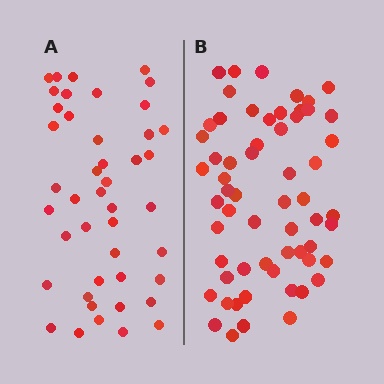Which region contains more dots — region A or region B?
Region B (the right region) has more dots.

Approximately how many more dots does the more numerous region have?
Region B has approximately 15 more dots than region A.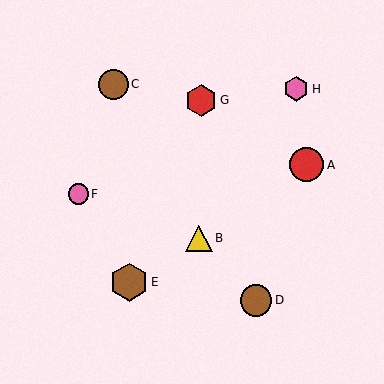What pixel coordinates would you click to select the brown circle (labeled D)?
Click at (256, 300) to select the brown circle D.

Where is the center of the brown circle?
The center of the brown circle is at (256, 300).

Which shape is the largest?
The brown hexagon (labeled E) is the largest.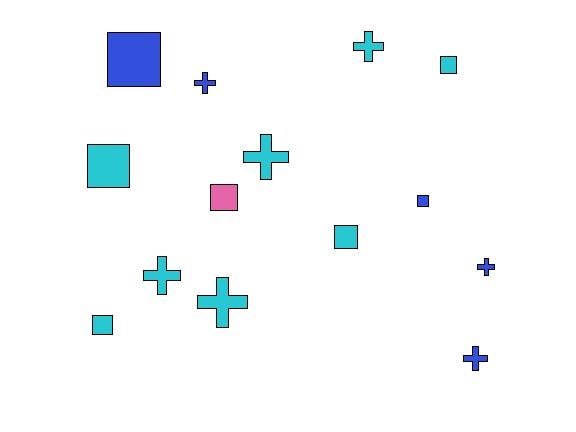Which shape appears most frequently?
Cross, with 7 objects.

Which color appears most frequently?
Cyan, with 8 objects.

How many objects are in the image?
There are 14 objects.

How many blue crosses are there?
There are 3 blue crosses.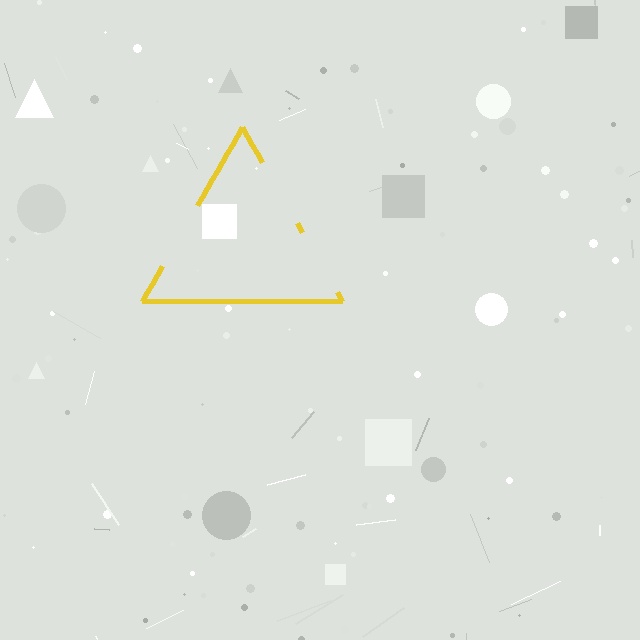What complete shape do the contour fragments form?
The contour fragments form a triangle.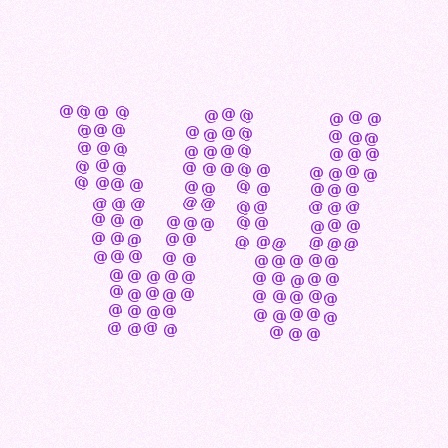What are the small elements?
The small elements are at signs.